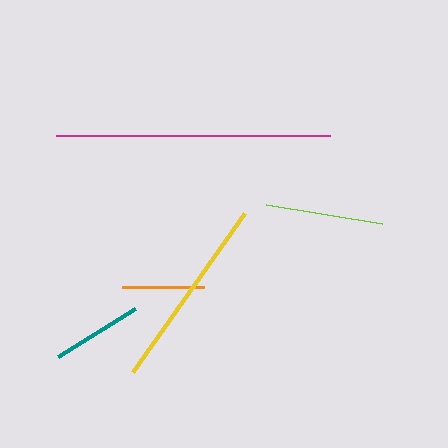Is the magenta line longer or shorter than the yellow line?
The magenta line is longer than the yellow line.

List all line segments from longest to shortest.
From longest to shortest: magenta, yellow, lime, teal, orange.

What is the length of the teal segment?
The teal segment is approximately 91 pixels long.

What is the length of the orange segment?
The orange segment is approximately 83 pixels long.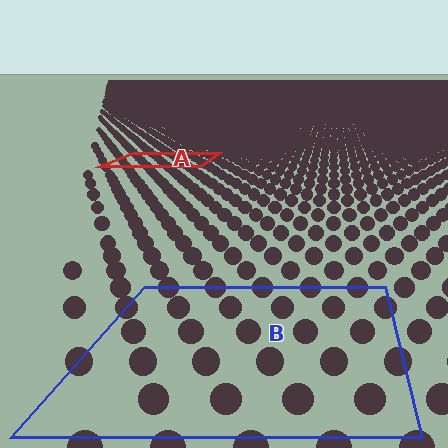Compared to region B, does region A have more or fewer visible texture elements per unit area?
Region A has more texture elements per unit area — they are packed more densely because it is farther away.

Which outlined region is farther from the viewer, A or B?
Region A is farther from the viewer — the texture elements inside it appear smaller and more densely packed.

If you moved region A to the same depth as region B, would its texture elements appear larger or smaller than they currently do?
They would appear larger. At a closer depth, the same texture elements are projected at a bigger on-screen size.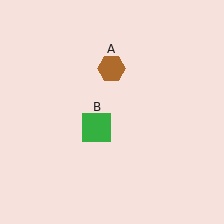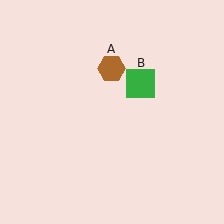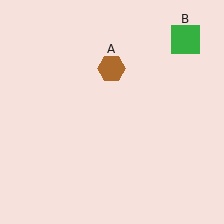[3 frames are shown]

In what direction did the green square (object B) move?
The green square (object B) moved up and to the right.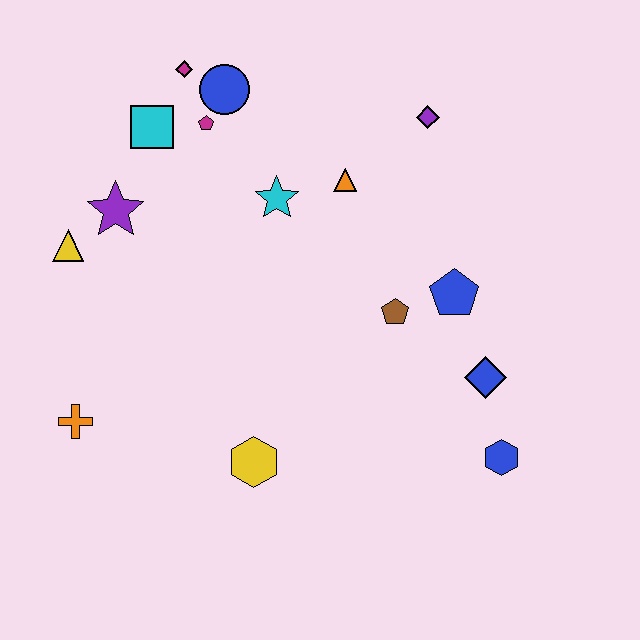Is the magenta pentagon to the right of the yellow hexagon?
No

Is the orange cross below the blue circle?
Yes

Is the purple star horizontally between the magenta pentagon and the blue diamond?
No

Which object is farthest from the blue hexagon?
The magenta diamond is farthest from the blue hexagon.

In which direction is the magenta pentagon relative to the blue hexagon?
The magenta pentagon is above the blue hexagon.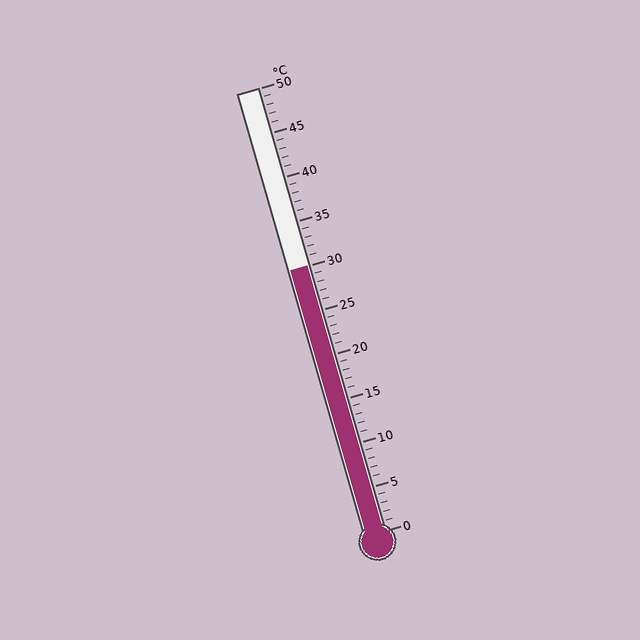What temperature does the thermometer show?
The thermometer shows approximately 30°C.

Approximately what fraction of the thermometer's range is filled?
The thermometer is filled to approximately 60% of its range.